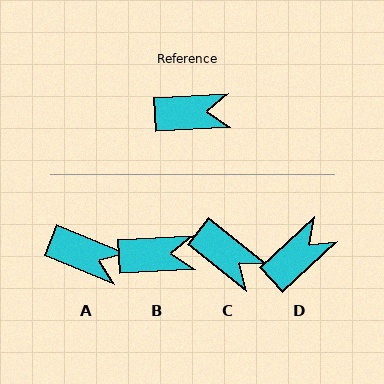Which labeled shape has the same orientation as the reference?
B.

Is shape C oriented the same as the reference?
No, it is off by about 42 degrees.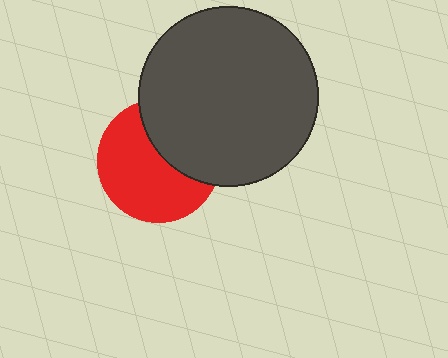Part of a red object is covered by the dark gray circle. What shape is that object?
It is a circle.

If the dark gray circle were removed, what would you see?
You would see the complete red circle.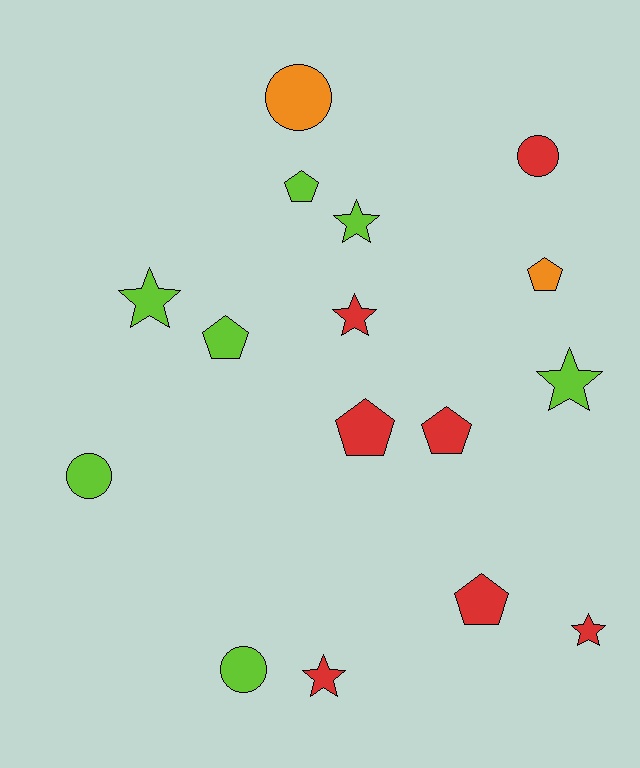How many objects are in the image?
There are 16 objects.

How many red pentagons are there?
There are 3 red pentagons.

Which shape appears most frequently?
Pentagon, with 6 objects.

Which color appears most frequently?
Red, with 7 objects.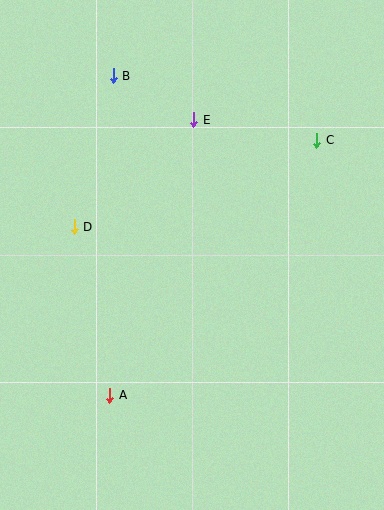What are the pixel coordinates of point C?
Point C is at (317, 140).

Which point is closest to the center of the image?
Point D at (74, 227) is closest to the center.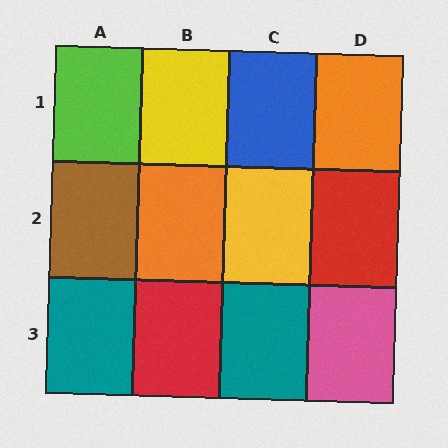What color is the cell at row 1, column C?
Blue.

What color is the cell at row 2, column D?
Red.